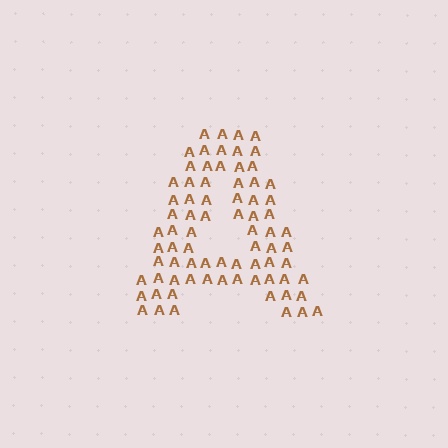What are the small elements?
The small elements are letter A's.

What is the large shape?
The large shape is the letter A.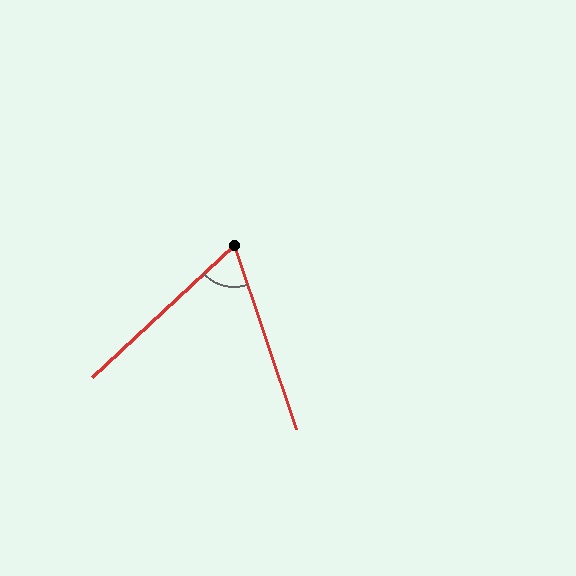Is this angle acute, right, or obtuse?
It is acute.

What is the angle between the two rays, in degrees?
Approximately 66 degrees.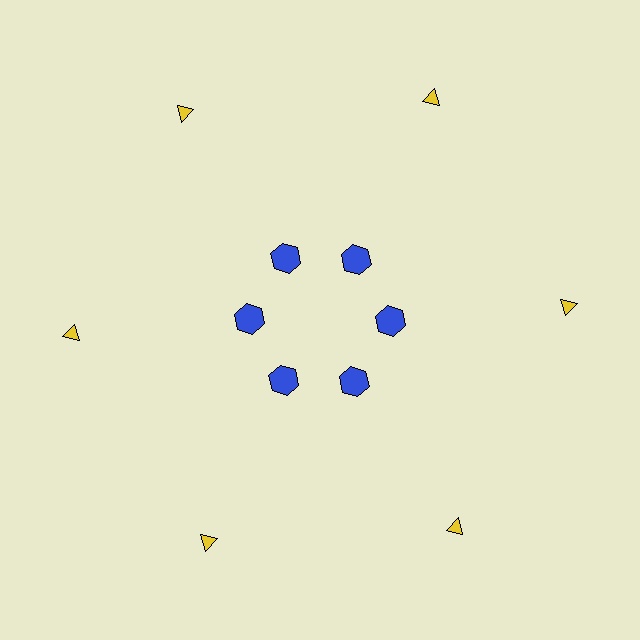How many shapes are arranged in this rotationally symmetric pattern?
There are 12 shapes, arranged in 6 groups of 2.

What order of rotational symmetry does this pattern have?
This pattern has 6-fold rotational symmetry.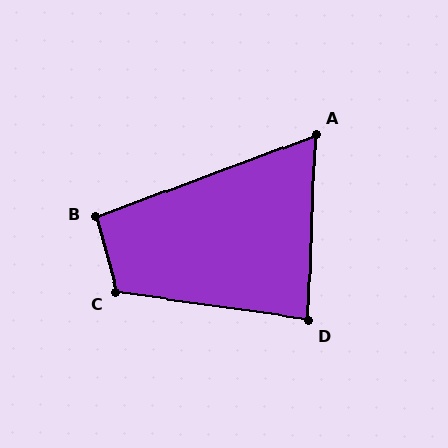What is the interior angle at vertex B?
Approximately 96 degrees (obtuse).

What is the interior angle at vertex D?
Approximately 84 degrees (acute).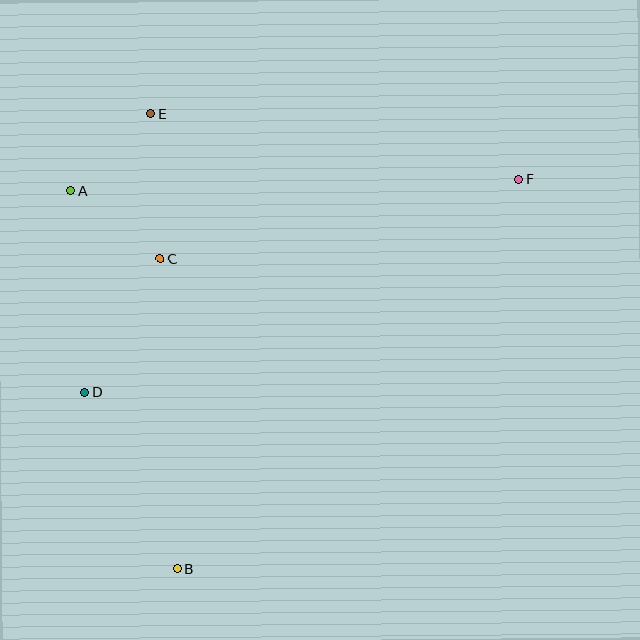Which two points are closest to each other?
Points A and E are closest to each other.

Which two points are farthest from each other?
Points B and F are farthest from each other.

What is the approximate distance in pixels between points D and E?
The distance between D and E is approximately 286 pixels.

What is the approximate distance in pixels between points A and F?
The distance between A and F is approximately 448 pixels.